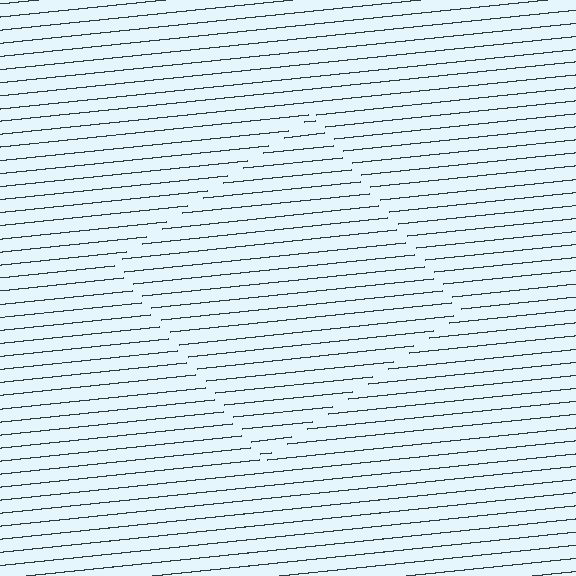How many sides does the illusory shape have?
4 sides — the line-ends trace a square.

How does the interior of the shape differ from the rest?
The interior of the shape contains the same grating, shifted by half a period — the contour is defined by the phase discontinuity where line-ends from the inner and outer gratings abut.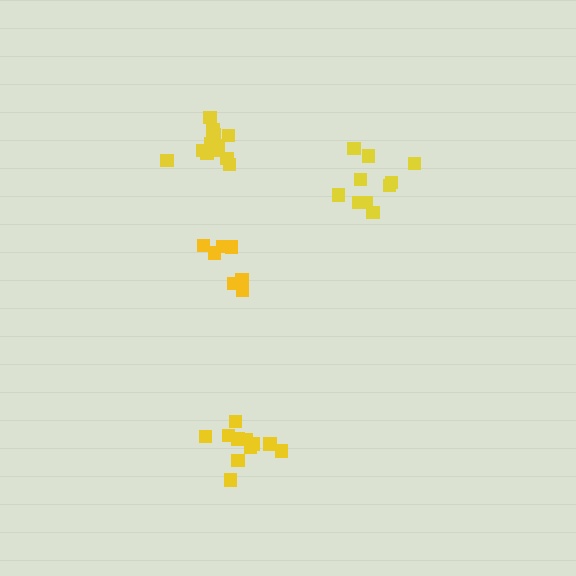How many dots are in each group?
Group 1: 10 dots, Group 2: 11 dots, Group 3: 7 dots, Group 4: 13 dots (41 total).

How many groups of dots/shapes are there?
There are 4 groups.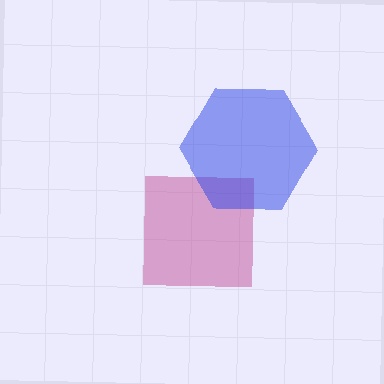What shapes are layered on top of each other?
The layered shapes are: a magenta square, a blue hexagon.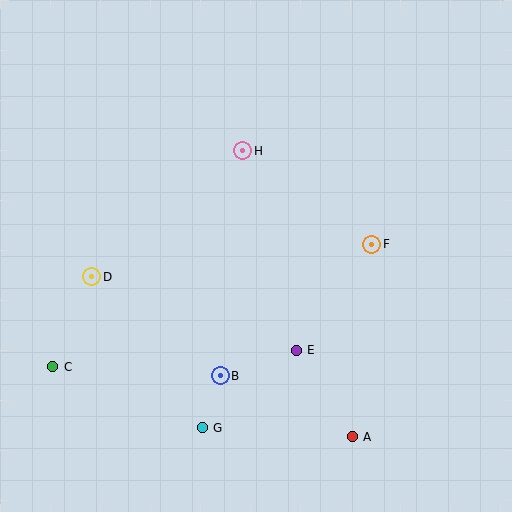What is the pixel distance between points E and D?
The distance between E and D is 217 pixels.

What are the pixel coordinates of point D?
Point D is at (92, 277).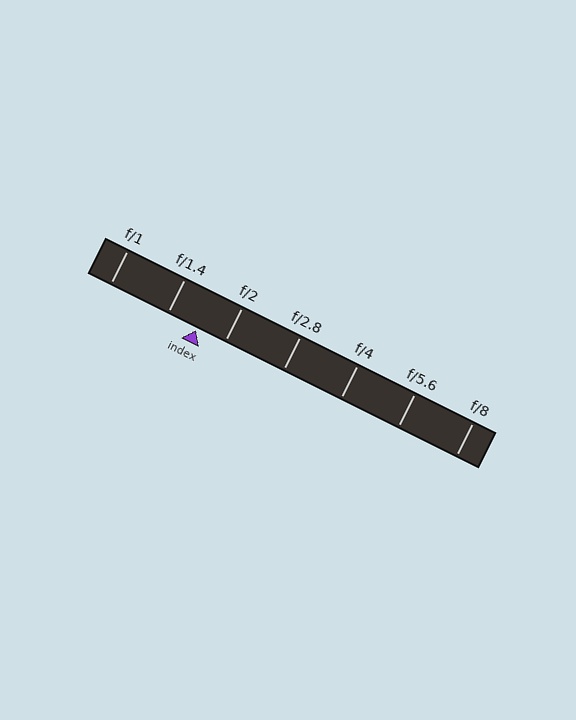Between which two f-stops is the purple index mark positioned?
The index mark is between f/1.4 and f/2.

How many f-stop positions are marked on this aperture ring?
There are 7 f-stop positions marked.